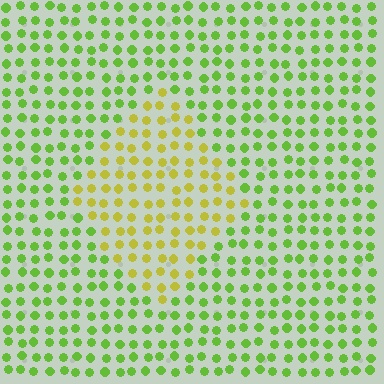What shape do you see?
I see a diamond.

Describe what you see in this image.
The image is filled with small lime elements in a uniform arrangement. A diamond-shaped region is visible where the elements are tinted to a slightly different hue, forming a subtle color boundary.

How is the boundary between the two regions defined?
The boundary is defined purely by a slight shift in hue (about 39 degrees). Spacing, size, and orientation are identical on both sides.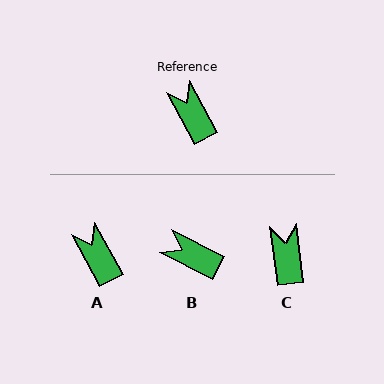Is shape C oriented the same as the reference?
No, it is off by about 21 degrees.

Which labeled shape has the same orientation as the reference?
A.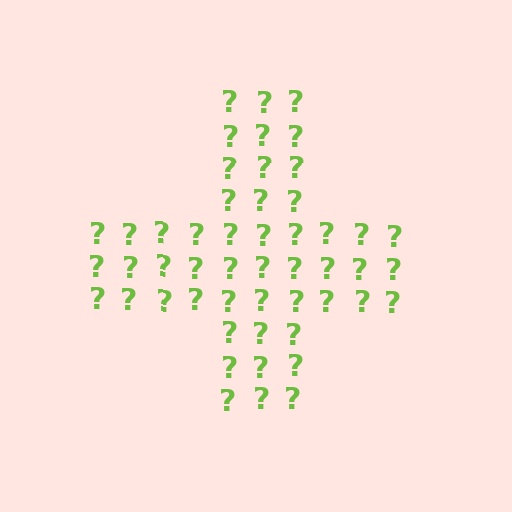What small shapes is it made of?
It is made of small question marks.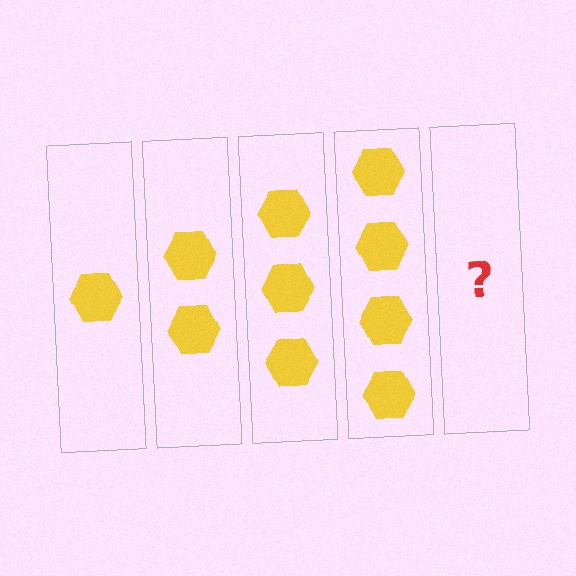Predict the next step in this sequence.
The next step is 5 hexagons.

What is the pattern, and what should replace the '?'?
The pattern is that each step adds one more hexagon. The '?' should be 5 hexagons.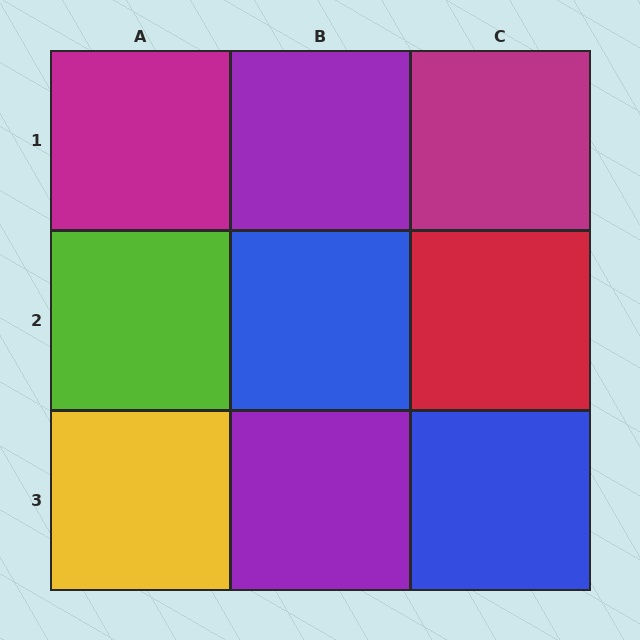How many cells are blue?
2 cells are blue.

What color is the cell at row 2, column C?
Red.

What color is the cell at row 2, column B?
Blue.